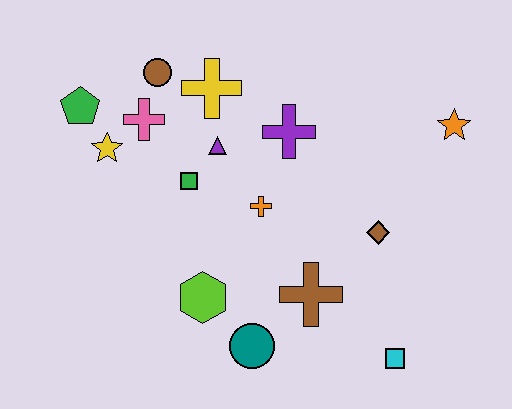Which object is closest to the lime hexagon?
The teal circle is closest to the lime hexagon.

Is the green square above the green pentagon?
No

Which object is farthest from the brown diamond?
The green pentagon is farthest from the brown diamond.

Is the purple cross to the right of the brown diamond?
No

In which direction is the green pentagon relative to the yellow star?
The green pentagon is above the yellow star.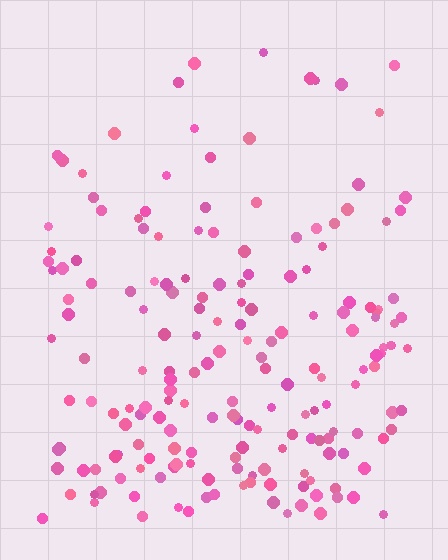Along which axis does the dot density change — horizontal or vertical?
Vertical.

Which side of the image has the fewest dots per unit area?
The top.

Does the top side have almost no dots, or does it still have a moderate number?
Still a moderate number, just noticeably fewer than the bottom.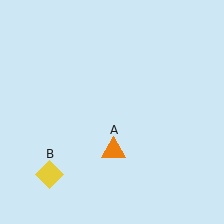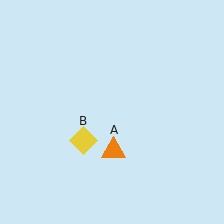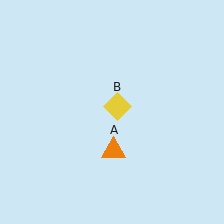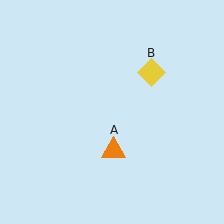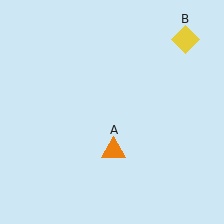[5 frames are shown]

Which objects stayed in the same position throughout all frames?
Orange triangle (object A) remained stationary.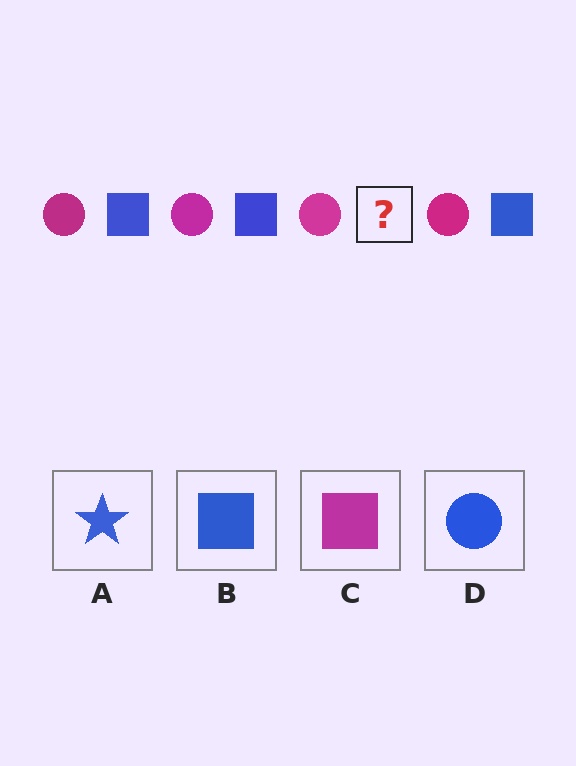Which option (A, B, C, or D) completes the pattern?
B.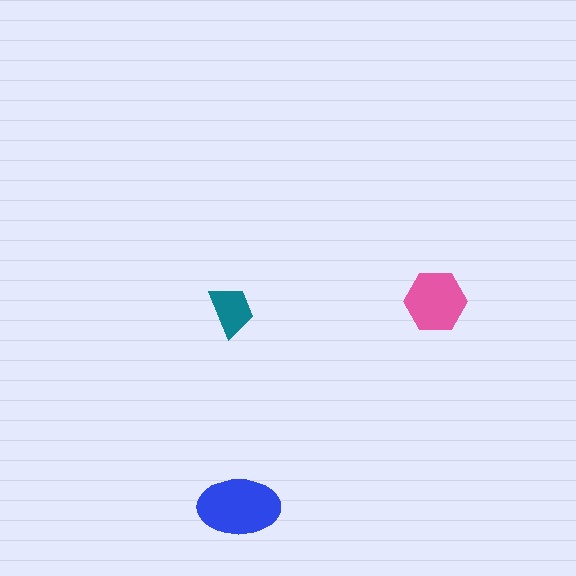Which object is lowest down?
The blue ellipse is bottommost.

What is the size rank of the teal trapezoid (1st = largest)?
3rd.